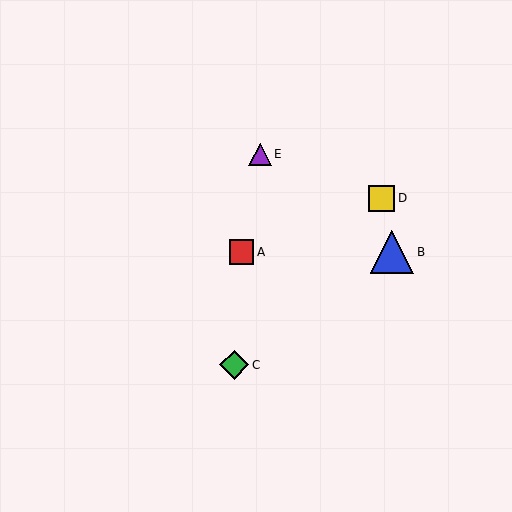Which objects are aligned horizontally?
Objects A, B are aligned horizontally.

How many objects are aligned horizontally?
2 objects (A, B) are aligned horizontally.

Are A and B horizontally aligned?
Yes, both are at y≈252.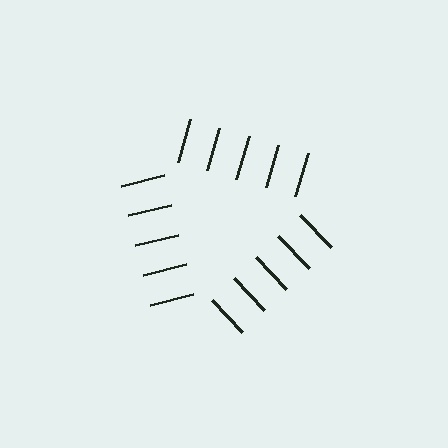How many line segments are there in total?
15 — 5 along each of the 3 edges.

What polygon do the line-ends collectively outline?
An illusory triangle — the line segments terminate on its edges but no continuous stroke is drawn.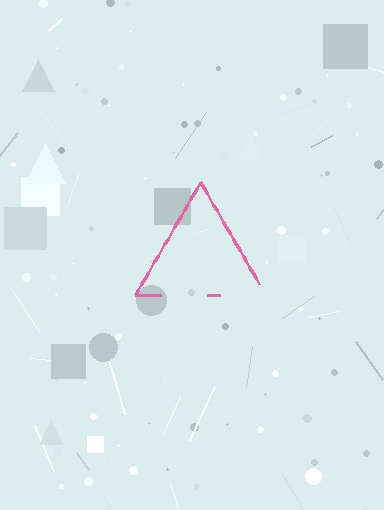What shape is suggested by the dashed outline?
The dashed outline suggests a triangle.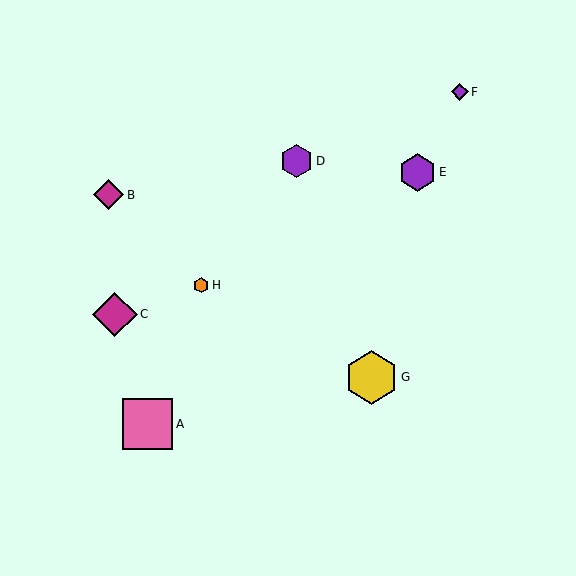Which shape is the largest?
The yellow hexagon (labeled G) is the largest.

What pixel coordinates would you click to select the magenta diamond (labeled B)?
Click at (109, 195) to select the magenta diamond B.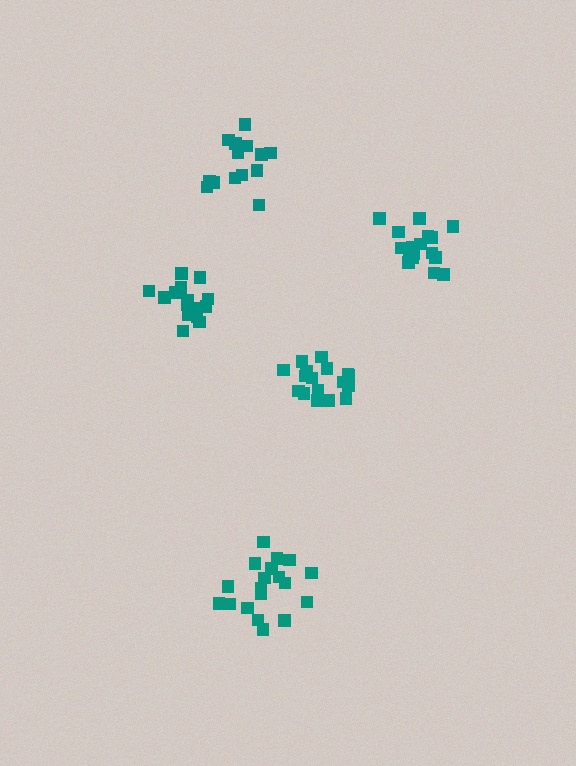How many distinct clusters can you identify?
There are 5 distinct clusters.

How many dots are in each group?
Group 1: 14 dots, Group 2: 17 dots, Group 3: 18 dots, Group 4: 19 dots, Group 5: 15 dots (83 total).